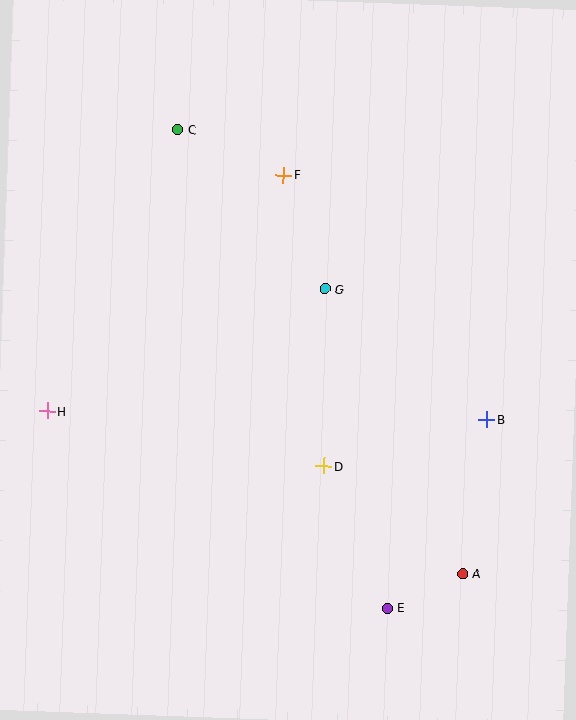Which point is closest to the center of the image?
Point G at (325, 289) is closest to the center.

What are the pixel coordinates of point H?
Point H is at (47, 411).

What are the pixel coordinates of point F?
Point F is at (283, 175).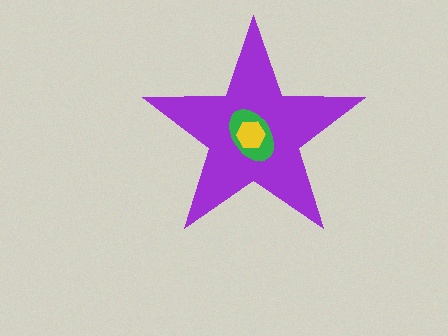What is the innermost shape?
The yellow hexagon.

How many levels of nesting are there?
3.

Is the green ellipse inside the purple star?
Yes.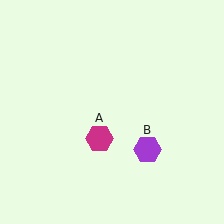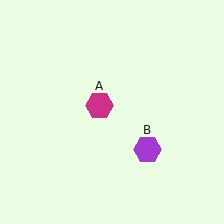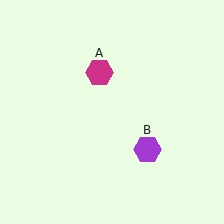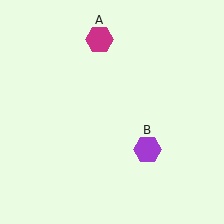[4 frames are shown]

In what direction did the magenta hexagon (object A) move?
The magenta hexagon (object A) moved up.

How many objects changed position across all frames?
1 object changed position: magenta hexagon (object A).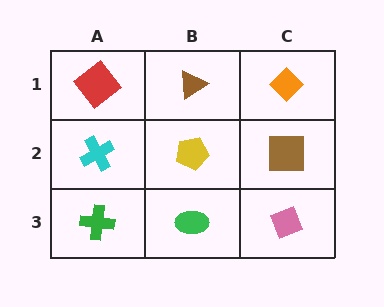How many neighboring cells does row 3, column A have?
2.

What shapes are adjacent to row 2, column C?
An orange diamond (row 1, column C), a pink diamond (row 3, column C), a yellow pentagon (row 2, column B).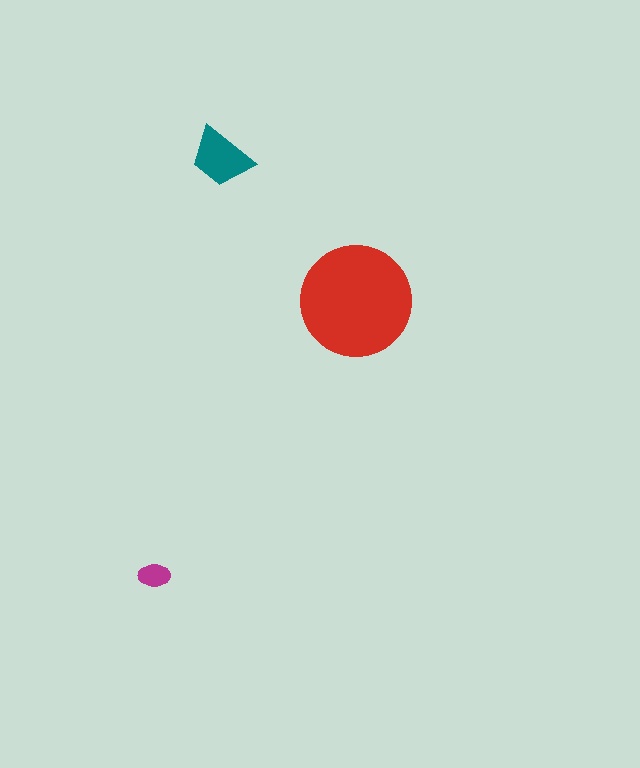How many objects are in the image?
There are 3 objects in the image.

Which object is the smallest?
The magenta ellipse.